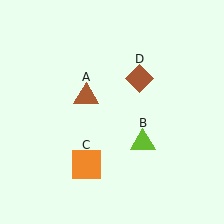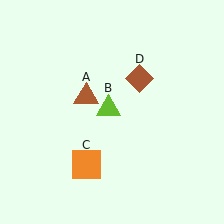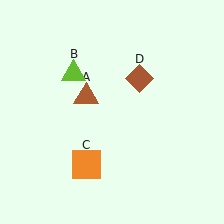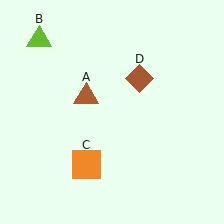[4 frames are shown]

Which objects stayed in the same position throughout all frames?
Brown triangle (object A) and orange square (object C) and brown diamond (object D) remained stationary.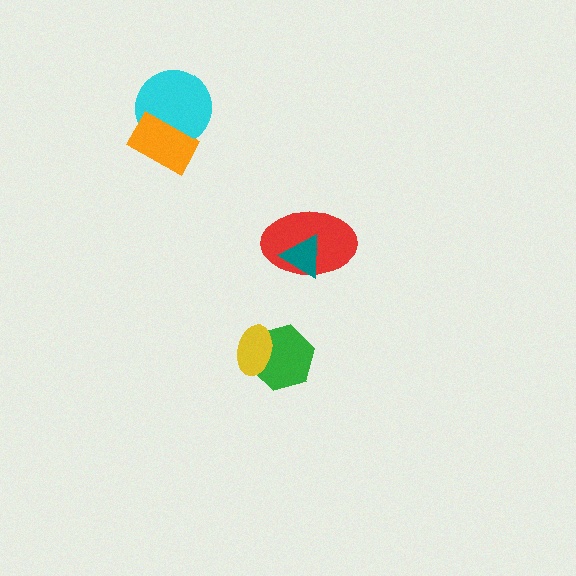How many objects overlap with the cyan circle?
1 object overlaps with the cyan circle.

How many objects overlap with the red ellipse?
1 object overlaps with the red ellipse.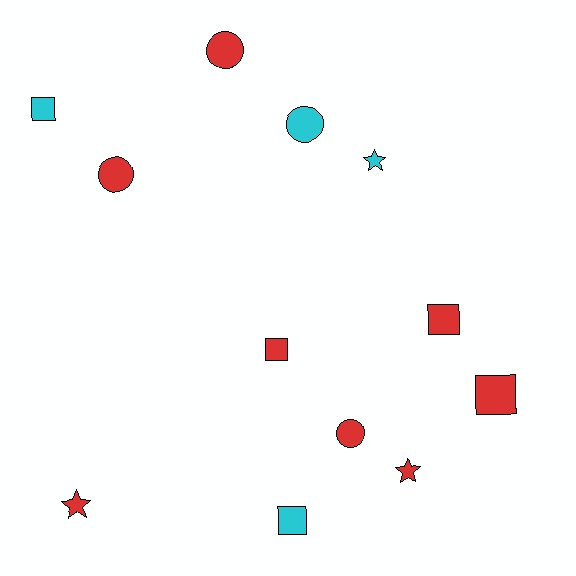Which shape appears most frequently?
Square, with 5 objects.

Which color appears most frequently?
Red, with 8 objects.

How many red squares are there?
There are 3 red squares.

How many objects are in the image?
There are 12 objects.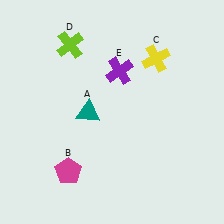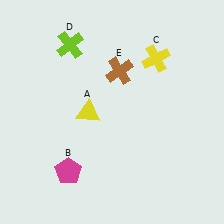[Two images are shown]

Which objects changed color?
A changed from teal to yellow. E changed from purple to brown.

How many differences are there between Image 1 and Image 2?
There are 2 differences between the two images.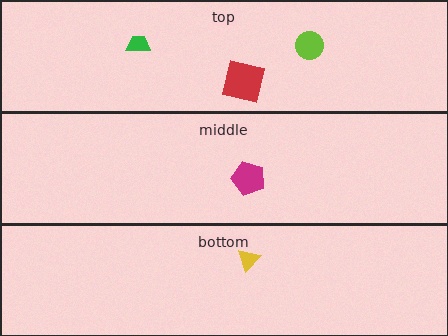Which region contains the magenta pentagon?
The middle region.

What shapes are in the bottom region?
The yellow triangle.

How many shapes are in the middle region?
1.